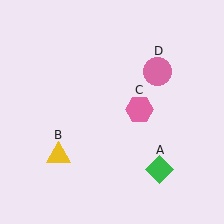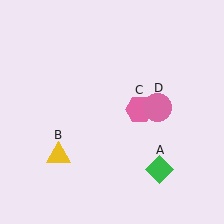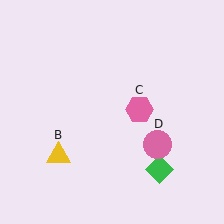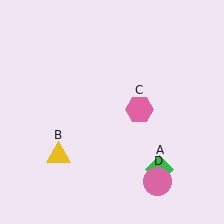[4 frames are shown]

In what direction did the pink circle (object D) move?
The pink circle (object D) moved down.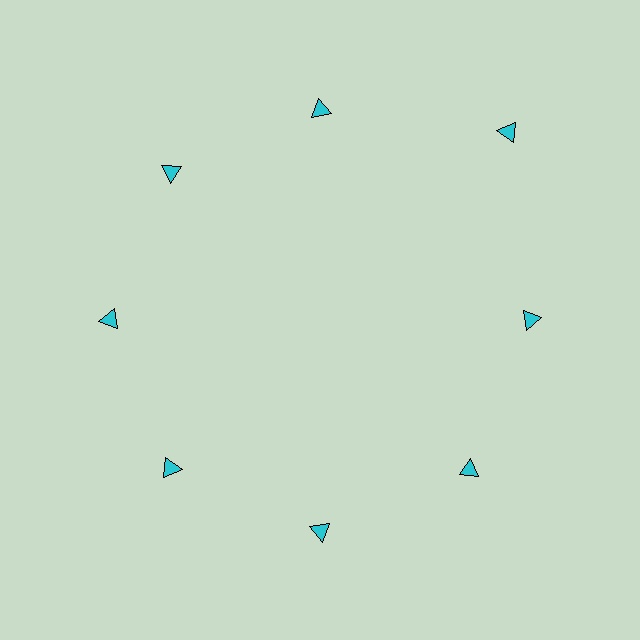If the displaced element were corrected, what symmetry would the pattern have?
It would have 8-fold rotational symmetry — the pattern would map onto itself every 45 degrees.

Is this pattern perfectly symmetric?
No. The 8 cyan triangles are arranged in a ring, but one element near the 2 o'clock position is pushed outward from the center, breaking the 8-fold rotational symmetry.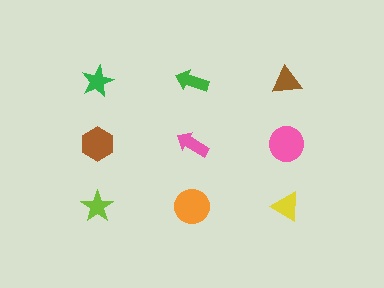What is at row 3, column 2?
An orange circle.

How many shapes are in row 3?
3 shapes.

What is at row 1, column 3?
A brown triangle.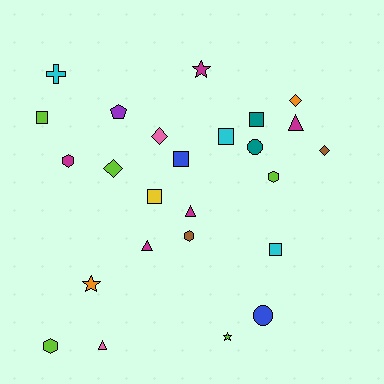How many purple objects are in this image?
There is 1 purple object.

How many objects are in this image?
There are 25 objects.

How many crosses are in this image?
There is 1 cross.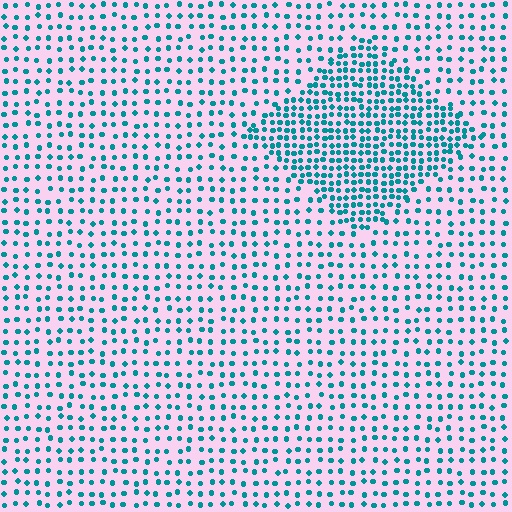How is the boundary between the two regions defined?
The boundary is defined by a change in element density (approximately 2.1x ratio). All elements are the same color, size, and shape.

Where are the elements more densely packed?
The elements are more densely packed inside the diamond boundary.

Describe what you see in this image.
The image contains small teal elements arranged at two different densities. A diamond-shaped region is visible where the elements are more densely packed than the surrounding area.